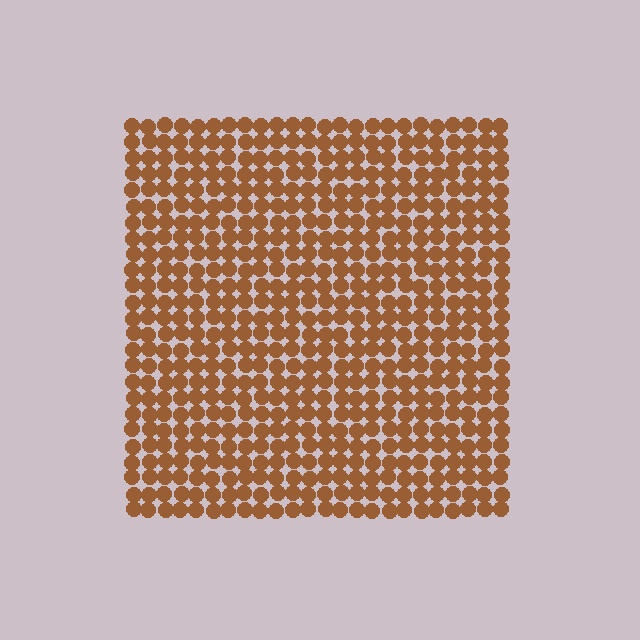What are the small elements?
The small elements are circles.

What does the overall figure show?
The overall figure shows a square.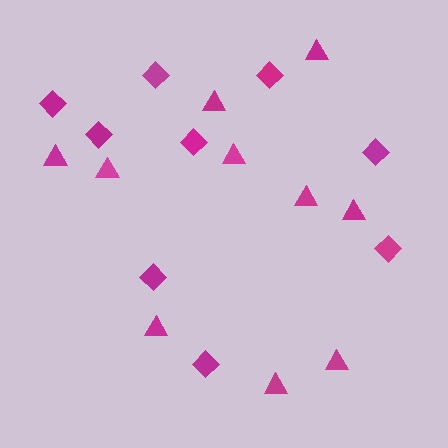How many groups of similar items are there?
There are 2 groups: one group of triangles (10) and one group of diamonds (9).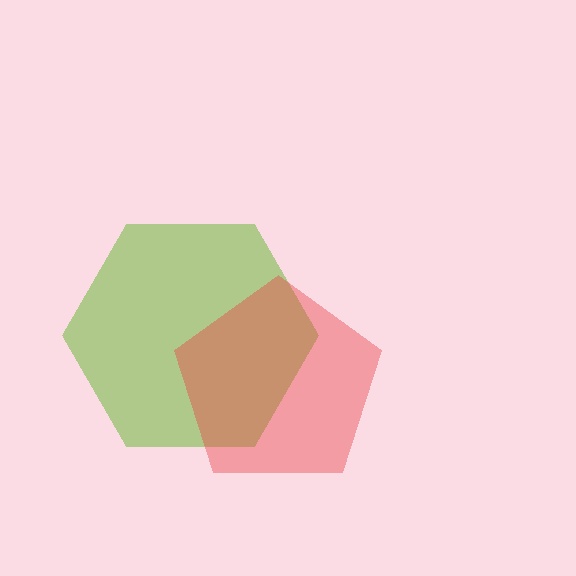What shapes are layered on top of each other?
The layered shapes are: a lime hexagon, a red pentagon.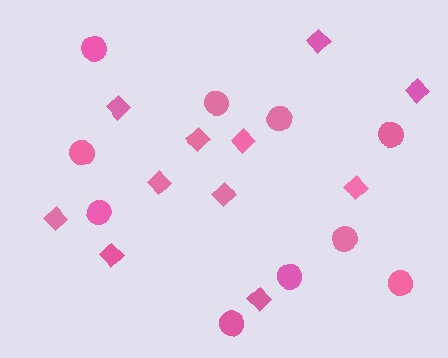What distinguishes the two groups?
There are 2 groups: one group of diamonds (11) and one group of circles (10).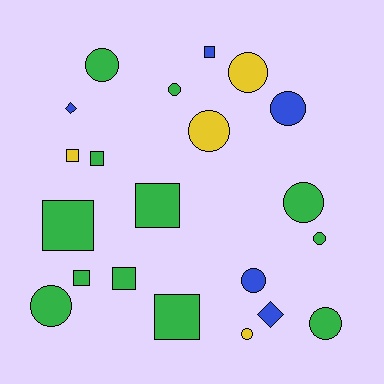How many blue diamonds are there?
There are 2 blue diamonds.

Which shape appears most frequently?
Circle, with 11 objects.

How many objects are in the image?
There are 21 objects.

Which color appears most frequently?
Green, with 12 objects.